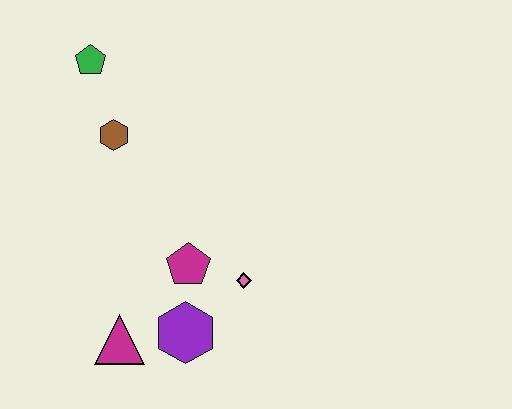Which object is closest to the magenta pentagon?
The pink diamond is closest to the magenta pentagon.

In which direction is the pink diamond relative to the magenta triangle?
The pink diamond is to the right of the magenta triangle.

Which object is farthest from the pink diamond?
The green pentagon is farthest from the pink diamond.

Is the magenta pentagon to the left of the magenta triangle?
No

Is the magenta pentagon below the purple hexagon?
No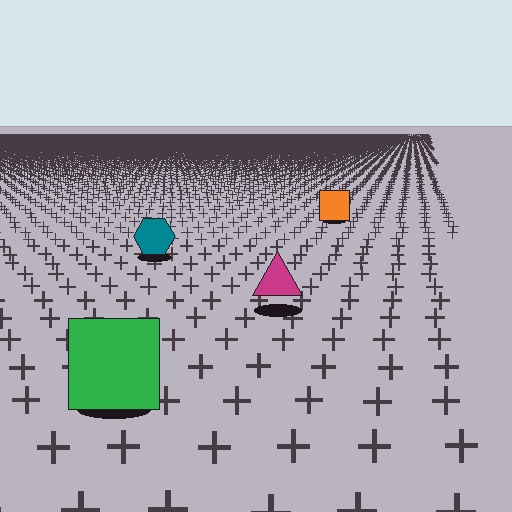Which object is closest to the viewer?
The green square is closest. The texture marks near it are larger and more spread out.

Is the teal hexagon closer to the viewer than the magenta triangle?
No. The magenta triangle is closer — you can tell from the texture gradient: the ground texture is coarser near it.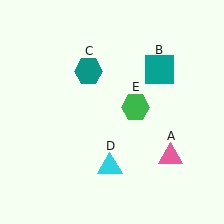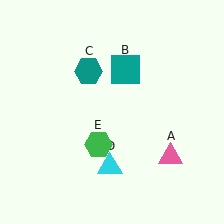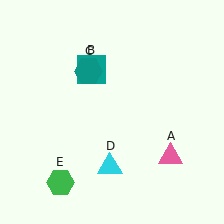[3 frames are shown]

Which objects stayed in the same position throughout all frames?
Pink triangle (object A) and teal hexagon (object C) and cyan triangle (object D) remained stationary.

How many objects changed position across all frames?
2 objects changed position: teal square (object B), green hexagon (object E).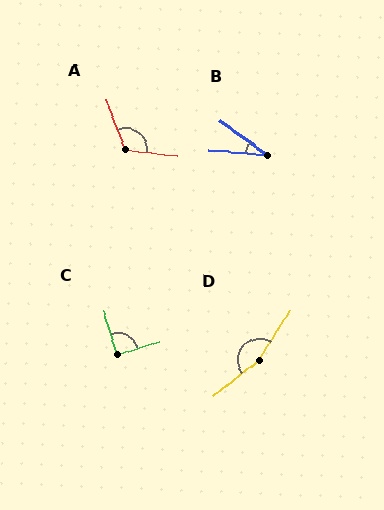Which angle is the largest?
D, at approximately 161 degrees.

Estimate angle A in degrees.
Approximately 116 degrees.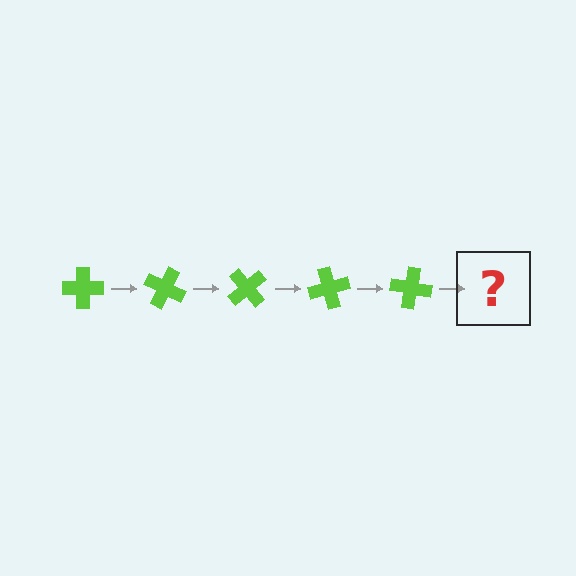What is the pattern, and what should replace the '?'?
The pattern is that the cross rotates 25 degrees each step. The '?' should be a lime cross rotated 125 degrees.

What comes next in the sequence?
The next element should be a lime cross rotated 125 degrees.